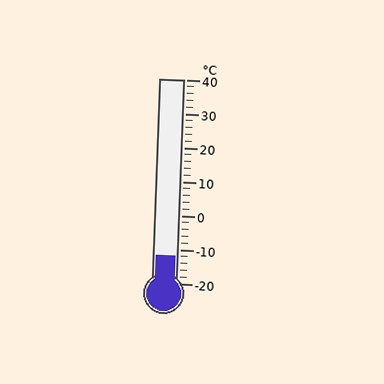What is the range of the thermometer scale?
The thermometer scale ranges from -20°C to 40°C.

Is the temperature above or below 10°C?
The temperature is below 10°C.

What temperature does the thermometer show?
The thermometer shows approximately -12°C.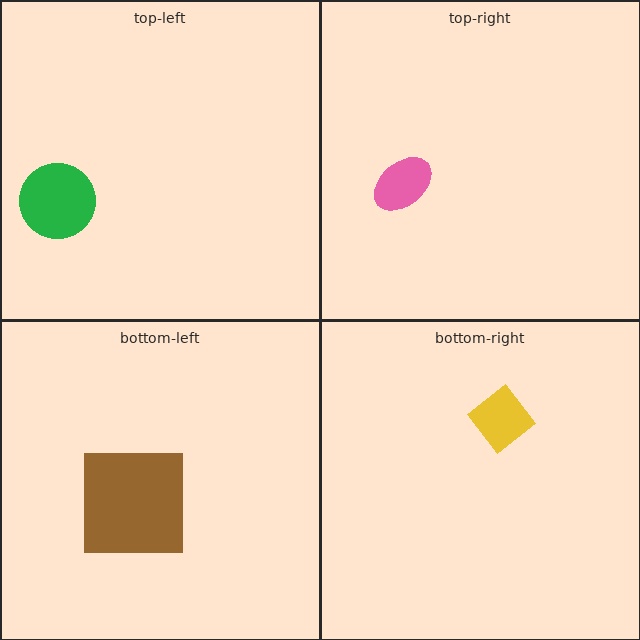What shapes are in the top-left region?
The green circle.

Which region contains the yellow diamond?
The bottom-right region.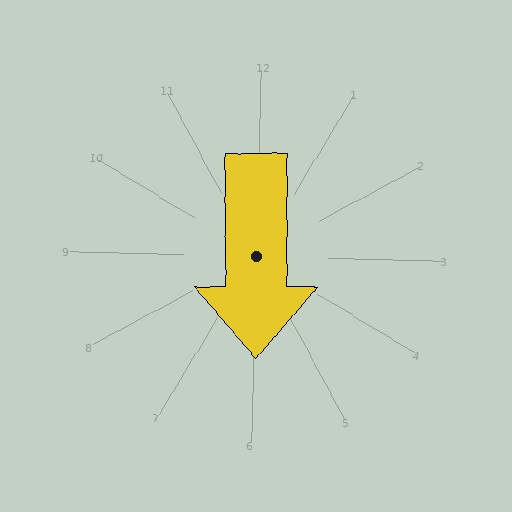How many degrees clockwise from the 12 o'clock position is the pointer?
Approximately 178 degrees.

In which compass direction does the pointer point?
South.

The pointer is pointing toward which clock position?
Roughly 6 o'clock.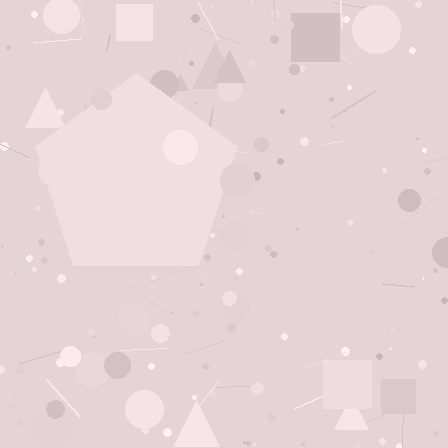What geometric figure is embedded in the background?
A pentagon is embedded in the background.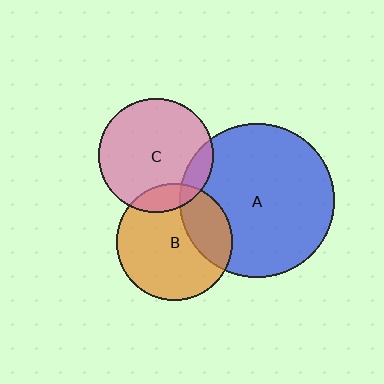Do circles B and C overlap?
Yes.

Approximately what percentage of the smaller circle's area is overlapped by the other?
Approximately 15%.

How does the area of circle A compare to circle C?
Approximately 1.8 times.